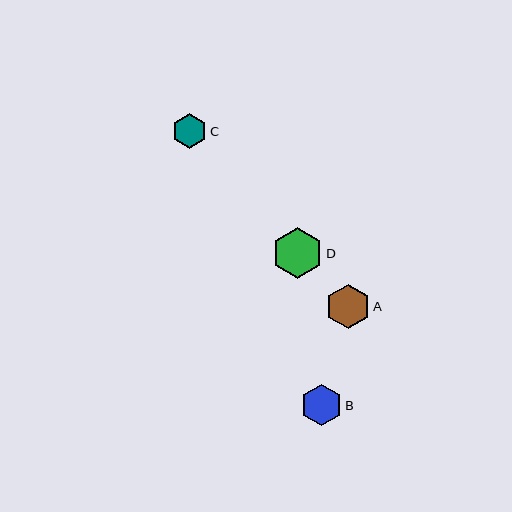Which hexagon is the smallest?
Hexagon C is the smallest with a size of approximately 35 pixels.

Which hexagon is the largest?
Hexagon D is the largest with a size of approximately 51 pixels.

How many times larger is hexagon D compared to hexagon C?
Hexagon D is approximately 1.5 times the size of hexagon C.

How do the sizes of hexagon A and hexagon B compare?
Hexagon A and hexagon B are approximately the same size.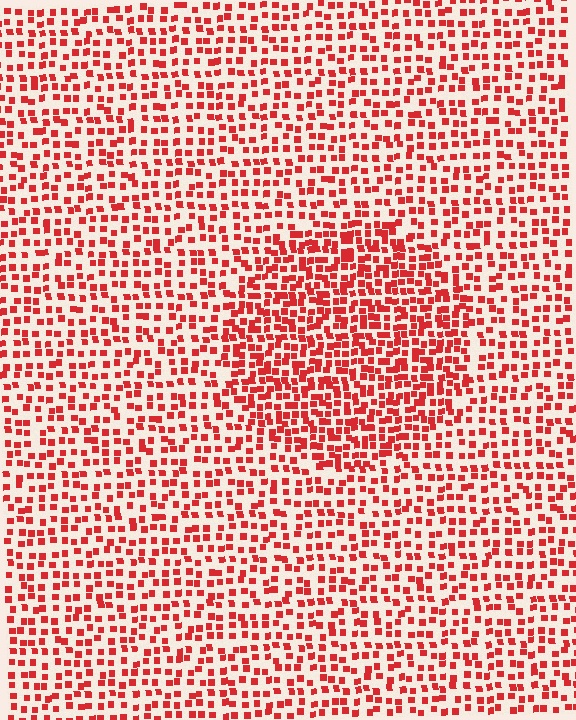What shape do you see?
I see a circle.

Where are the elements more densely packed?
The elements are more densely packed inside the circle boundary.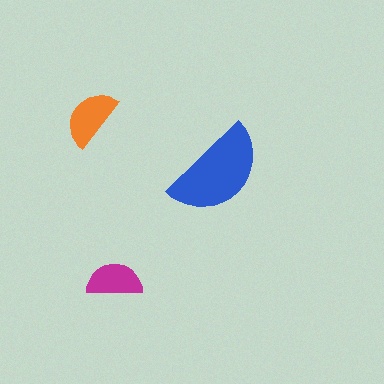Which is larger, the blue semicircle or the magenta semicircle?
The blue one.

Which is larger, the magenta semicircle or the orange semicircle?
The orange one.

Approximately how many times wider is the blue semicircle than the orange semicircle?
About 1.5 times wider.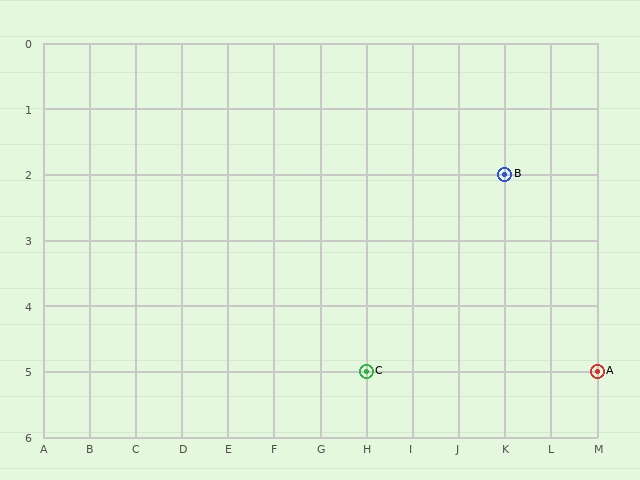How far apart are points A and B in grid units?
Points A and B are 2 columns and 3 rows apart (about 3.6 grid units diagonally).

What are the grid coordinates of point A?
Point A is at grid coordinates (M, 5).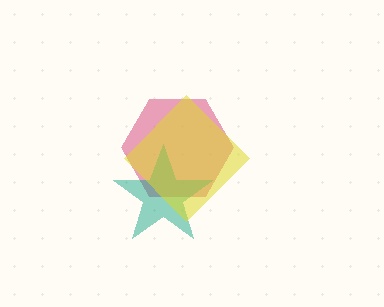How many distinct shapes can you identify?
There are 3 distinct shapes: a pink hexagon, a teal star, a yellow diamond.